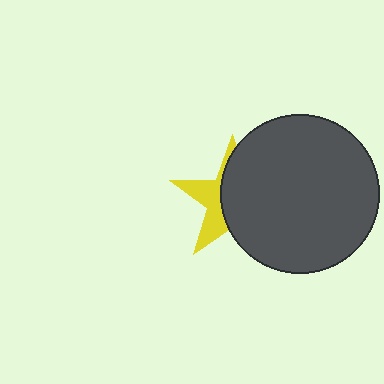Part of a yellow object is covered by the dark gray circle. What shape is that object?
It is a star.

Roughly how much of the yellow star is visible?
A small part of it is visible (roughly 38%).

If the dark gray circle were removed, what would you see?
You would see the complete yellow star.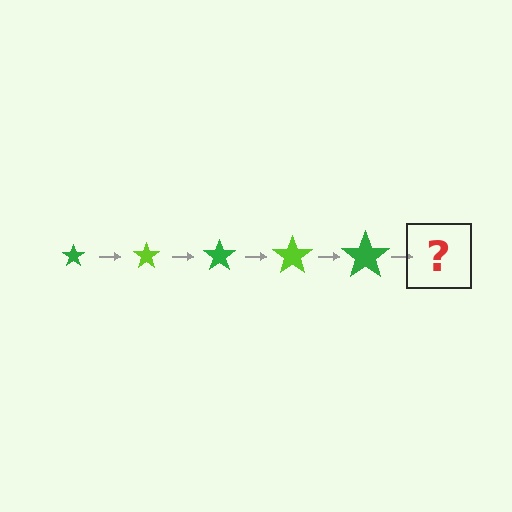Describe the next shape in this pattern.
It should be a lime star, larger than the previous one.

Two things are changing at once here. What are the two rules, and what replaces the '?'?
The two rules are that the star grows larger each step and the color cycles through green and lime. The '?' should be a lime star, larger than the previous one.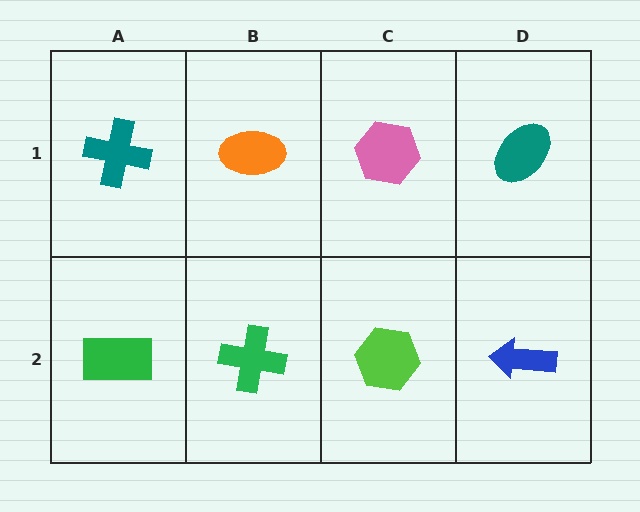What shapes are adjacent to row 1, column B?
A green cross (row 2, column B), a teal cross (row 1, column A), a pink hexagon (row 1, column C).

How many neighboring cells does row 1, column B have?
3.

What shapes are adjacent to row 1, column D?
A blue arrow (row 2, column D), a pink hexagon (row 1, column C).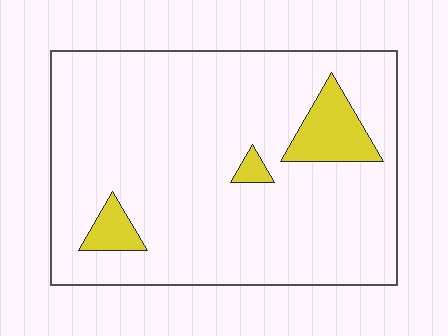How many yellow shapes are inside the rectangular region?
3.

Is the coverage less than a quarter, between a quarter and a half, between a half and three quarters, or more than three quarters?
Less than a quarter.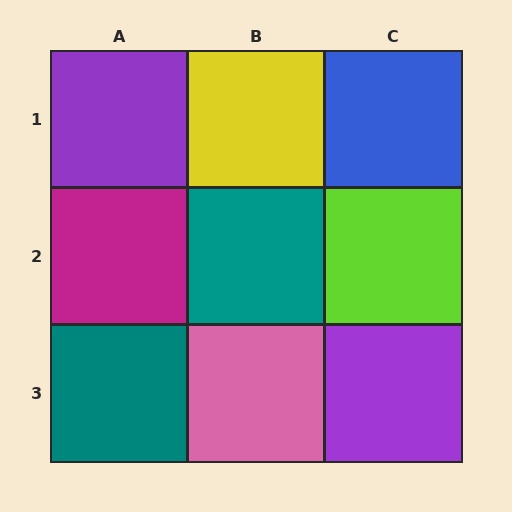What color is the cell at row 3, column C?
Purple.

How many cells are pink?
1 cell is pink.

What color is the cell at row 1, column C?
Blue.